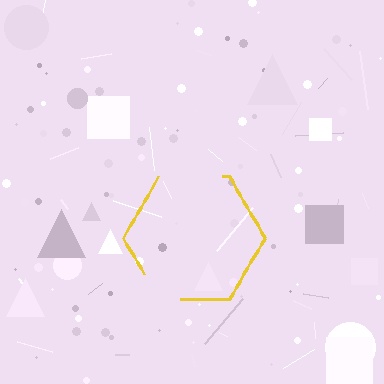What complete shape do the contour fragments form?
The contour fragments form a hexagon.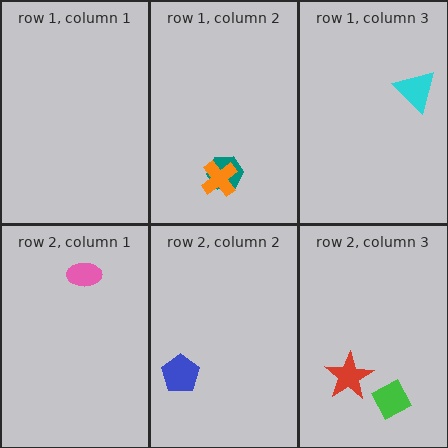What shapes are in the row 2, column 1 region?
The pink ellipse.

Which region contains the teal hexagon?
The row 1, column 2 region.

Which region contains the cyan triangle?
The row 1, column 3 region.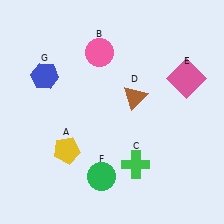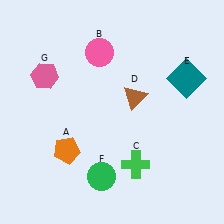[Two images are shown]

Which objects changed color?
A changed from yellow to orange. E changed from pink to teal. G changed from blue to pink.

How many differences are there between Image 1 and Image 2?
There are 3 differences between the two images.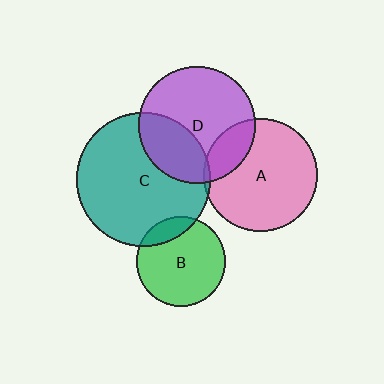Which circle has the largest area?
Circle C (teal).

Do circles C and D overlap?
Yes.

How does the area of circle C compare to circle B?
Approximately 2.3 times.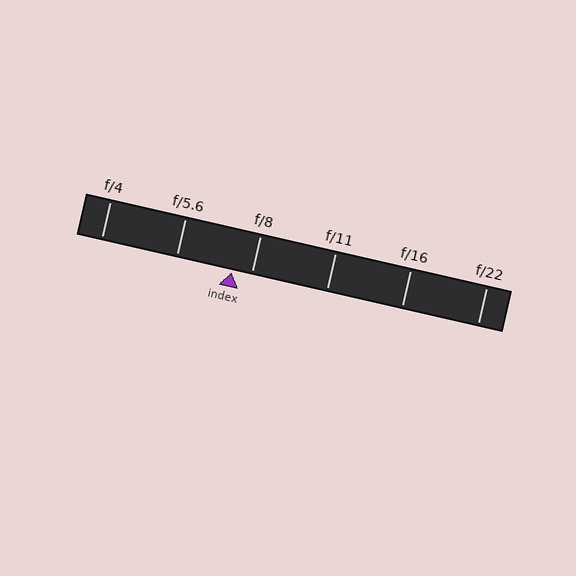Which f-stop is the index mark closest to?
The index mark is closest to f/8.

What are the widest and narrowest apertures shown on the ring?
The widest aperture shown is f/4 and the narrowest is f/22.